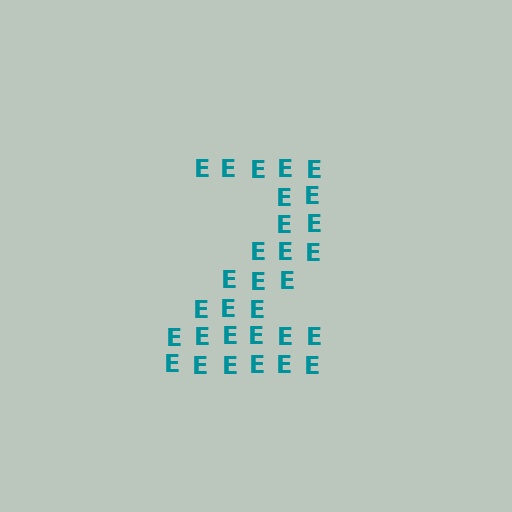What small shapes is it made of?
It is made of small letter E's.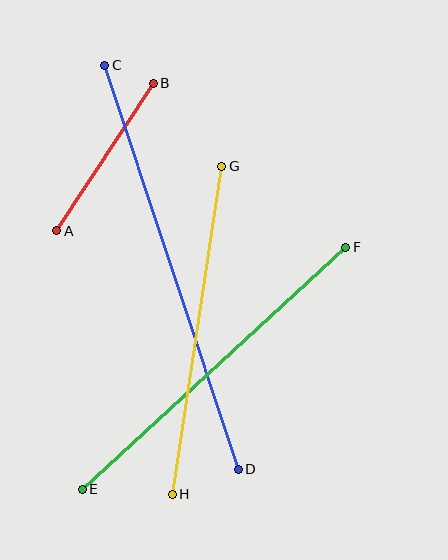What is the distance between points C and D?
The distance is approximately 425 pixels.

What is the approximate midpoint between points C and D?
The midpoint is at approximately (171, 267) pixels.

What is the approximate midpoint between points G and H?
The midpoint is at approximately (197, 330) pixels.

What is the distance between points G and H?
The distance is approximately 332 pixels.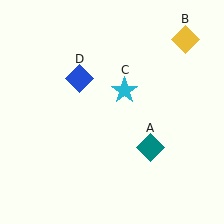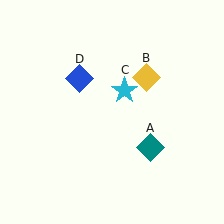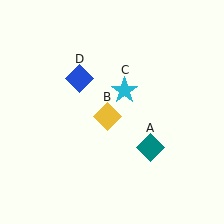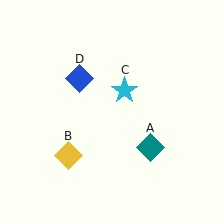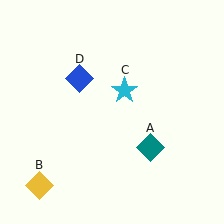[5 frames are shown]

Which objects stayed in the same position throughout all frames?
Teal diamond (object A) and cyan star (object C) and blue diamond (object D) remained stationary.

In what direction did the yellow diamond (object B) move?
The yellow diamond (object B) moved down and to the left.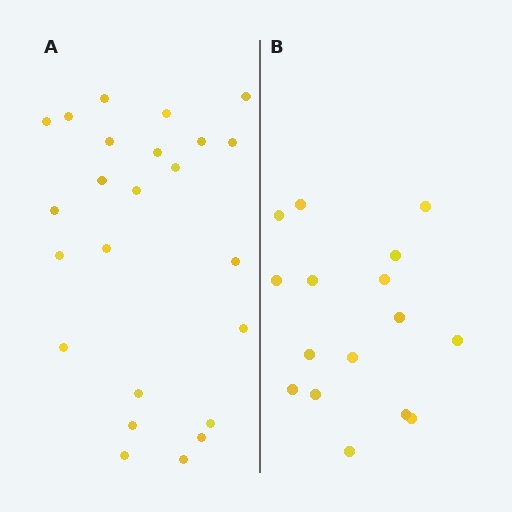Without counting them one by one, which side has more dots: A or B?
Region A (the left region) has more dots.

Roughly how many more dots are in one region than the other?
Region A has roughly 8 or so more dots than region B.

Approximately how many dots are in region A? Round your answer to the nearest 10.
About 20 dots. (The exact count is 24, which rounds to 20.)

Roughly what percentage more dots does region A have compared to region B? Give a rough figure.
About 50% more.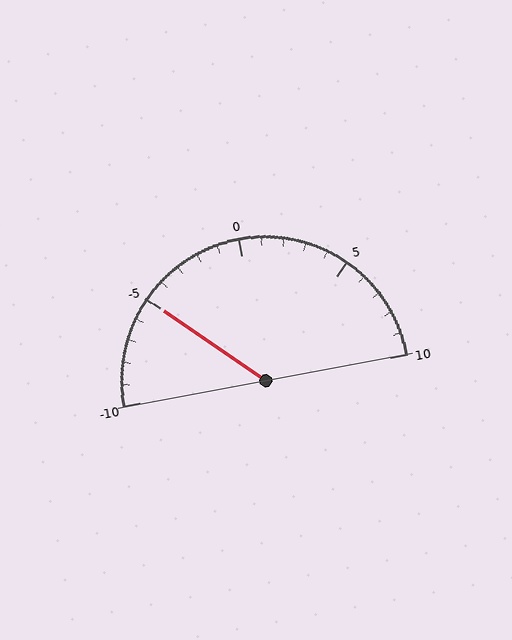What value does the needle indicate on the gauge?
The needle indicates approximately -5.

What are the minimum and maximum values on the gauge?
The gauge ranges from -10 to 10.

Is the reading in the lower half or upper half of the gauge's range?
The reading is in the lower half of the range (-10 to 10).